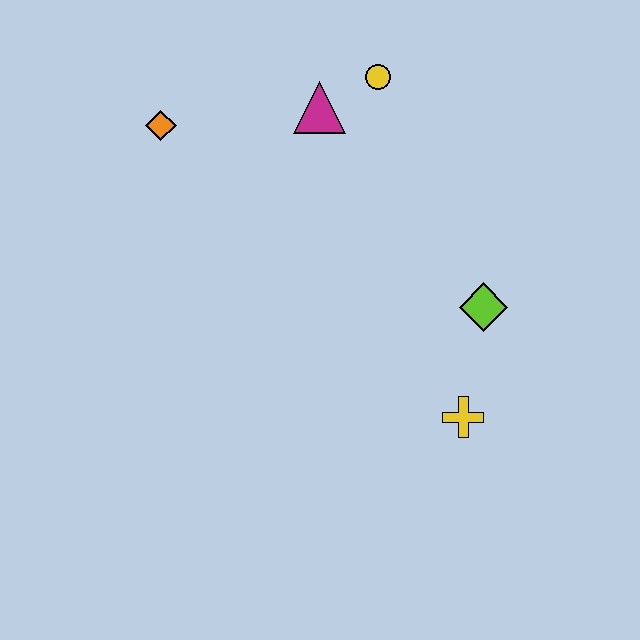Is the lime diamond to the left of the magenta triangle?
No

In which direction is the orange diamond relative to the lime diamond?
The orange diamond is to the left of the lime diamond.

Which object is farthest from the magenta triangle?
The yellow cross is farthest from the magenta triangle.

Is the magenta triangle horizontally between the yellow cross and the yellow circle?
No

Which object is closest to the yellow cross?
The lime diamond is closest to the yellow cross.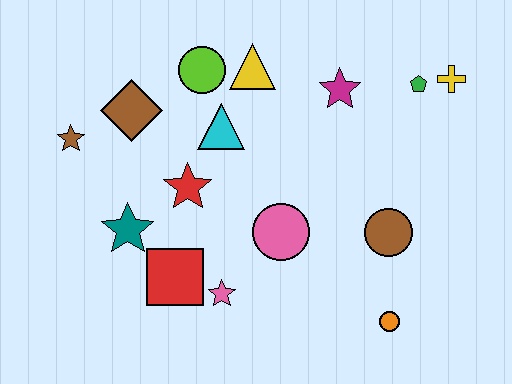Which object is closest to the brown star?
The brown diamond is closest to the brown star.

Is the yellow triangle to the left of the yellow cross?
Yes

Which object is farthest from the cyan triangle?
The orange circle is farthest from the cyan triangle.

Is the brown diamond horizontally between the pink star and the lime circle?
No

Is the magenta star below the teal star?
No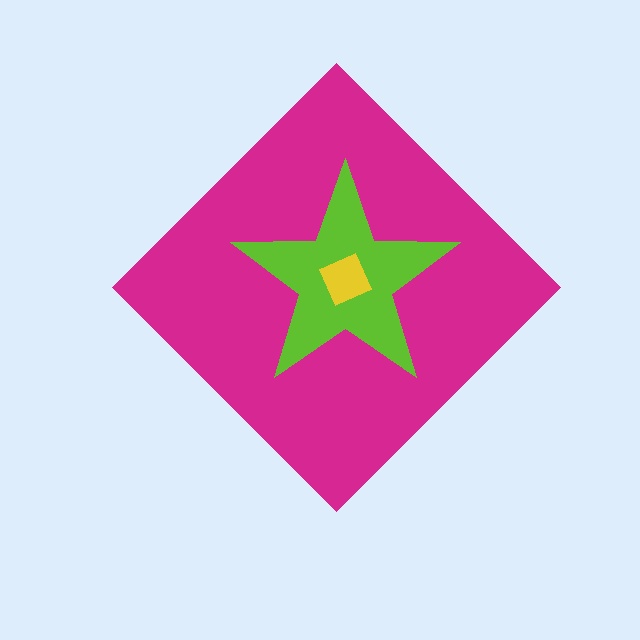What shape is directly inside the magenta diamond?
The lime star.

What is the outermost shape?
The magenta diamond.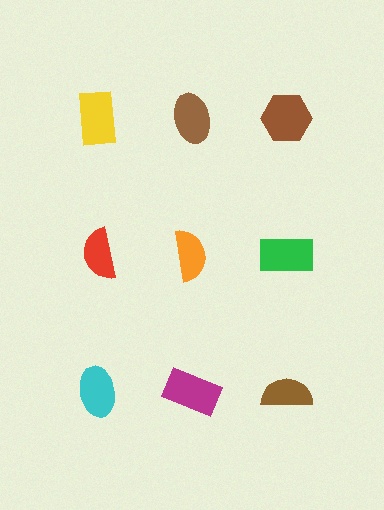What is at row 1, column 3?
A brown hexagon.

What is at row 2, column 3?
A green rectangle.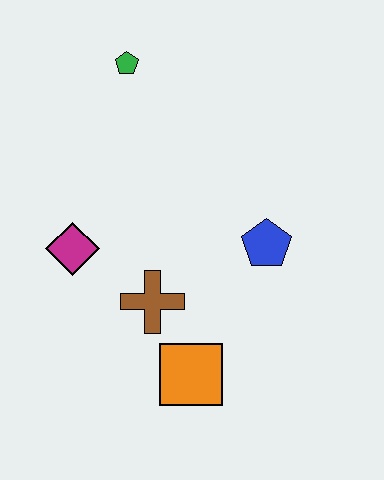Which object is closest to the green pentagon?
The magenta diamond is closest to the green pentagon.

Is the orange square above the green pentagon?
No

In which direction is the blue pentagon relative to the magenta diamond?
The blue pentagon is to the right of the magenta diamond.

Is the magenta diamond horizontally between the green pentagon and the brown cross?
No